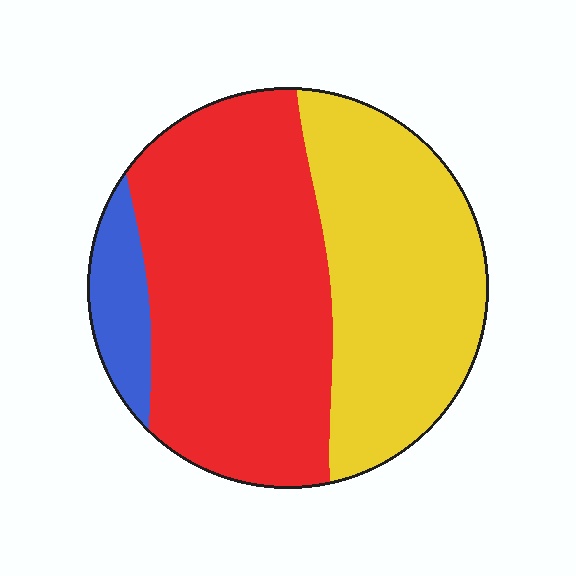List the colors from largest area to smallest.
From largest to smallest: red, yellow, blue.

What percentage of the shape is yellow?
Yellow takes up about two fifths (2/5) of the shape.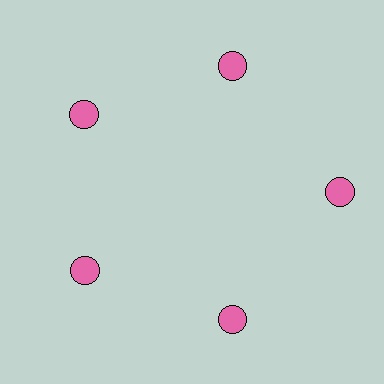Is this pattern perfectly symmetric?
No. The 5 pink circles are arranged in a ring, but one element near the 3 o'clock position is pushed outward from the center, breaking the 5-fold rotational symmetry.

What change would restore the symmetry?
The symmetry would be restored by moving it inward, back onto the ring so that all 5 circles sit at equal angles and equal distance from the center.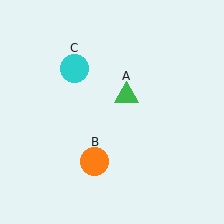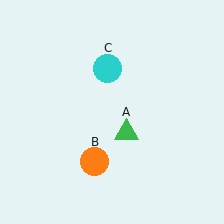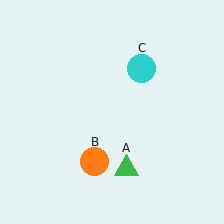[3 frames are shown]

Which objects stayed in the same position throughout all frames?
Orange circle (object B) remained stationary.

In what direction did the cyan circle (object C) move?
The cyan circle (object C) moved right.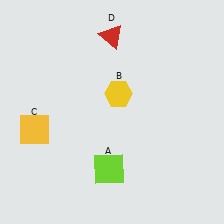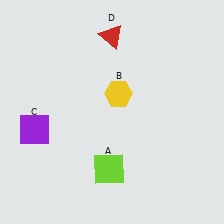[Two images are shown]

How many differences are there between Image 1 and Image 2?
There is 1 difference between the two images.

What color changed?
The square (C) changed from yellow in Image 1 to purple in Image 2.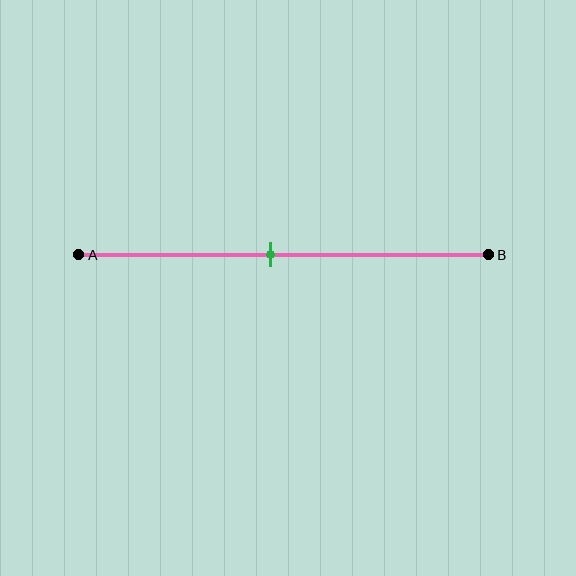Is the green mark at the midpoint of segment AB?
No, the mark is at about 45% from A, not at the 50% midpoint.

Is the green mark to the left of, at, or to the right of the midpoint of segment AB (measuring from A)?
The green mark is to the left of the midpoint of segment AB.